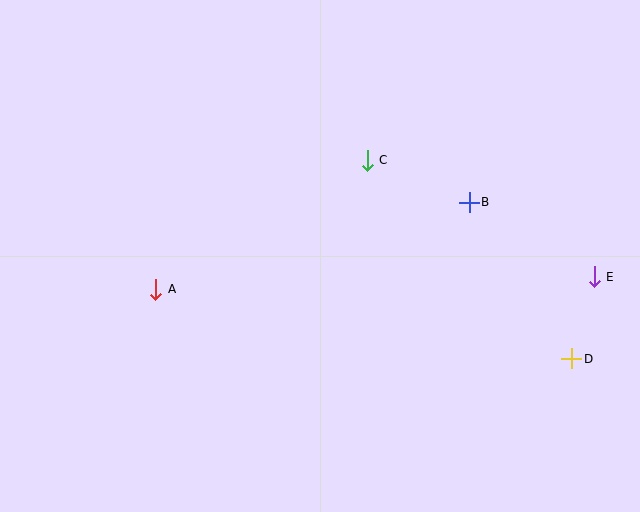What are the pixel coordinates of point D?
Point D is at (572, 359).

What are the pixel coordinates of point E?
Point E is at (594, 277).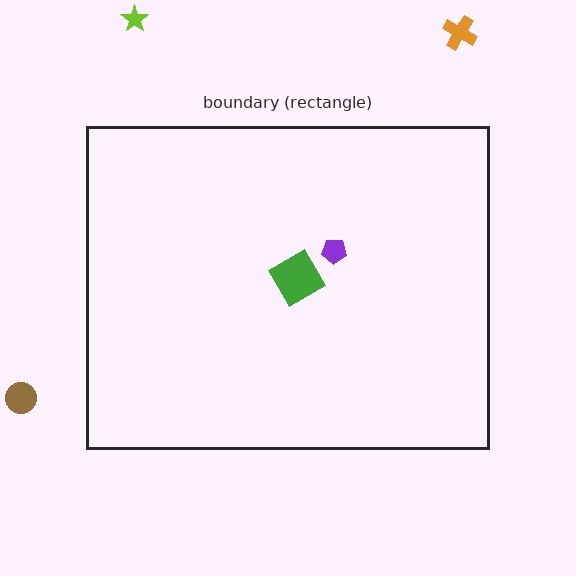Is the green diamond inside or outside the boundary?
Inside.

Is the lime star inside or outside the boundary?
Outside.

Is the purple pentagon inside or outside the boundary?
Inside.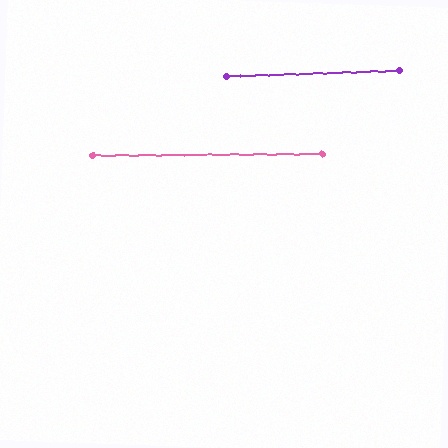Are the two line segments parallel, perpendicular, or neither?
Parallel — their directions differ by only 1.5°.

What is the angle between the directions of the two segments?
Approximately 2 degrees.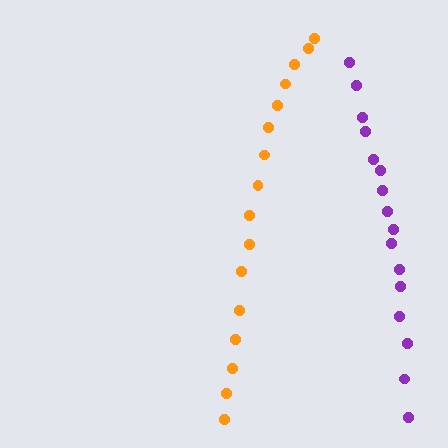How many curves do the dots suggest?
There are 2 distinct paths.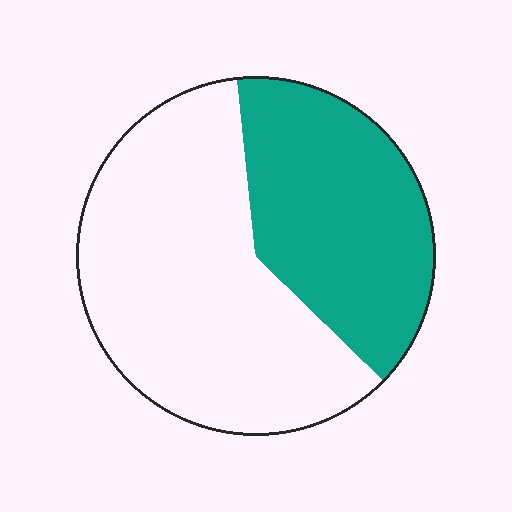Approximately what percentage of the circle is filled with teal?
Approximately 40%.